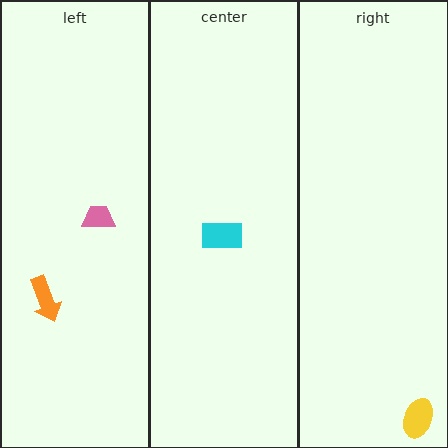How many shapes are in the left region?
2.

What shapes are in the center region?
The cyan rectangle.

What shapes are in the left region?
The orange arrow, the pink trapezoid.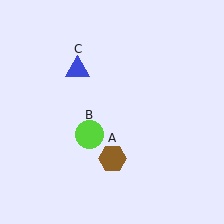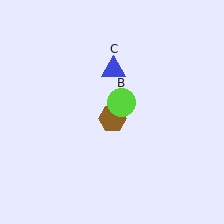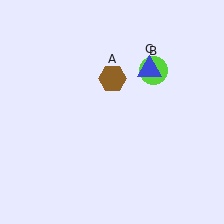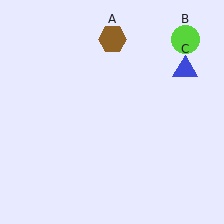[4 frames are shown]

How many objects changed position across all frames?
3 objects changed position: brown hexagon (object A), lime circle (object B), blue triangle (object C).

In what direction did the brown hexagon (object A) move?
The brown hexagon (object A) moved up.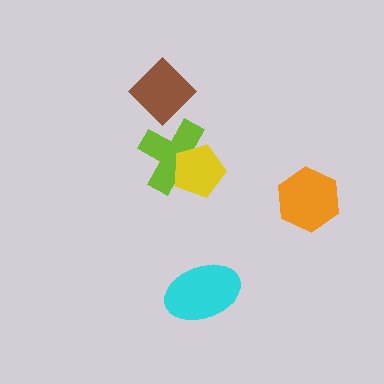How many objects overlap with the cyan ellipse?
0 objects overlap with the cyan ellipse.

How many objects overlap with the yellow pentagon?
1 object overlaps with the yellow pentagon.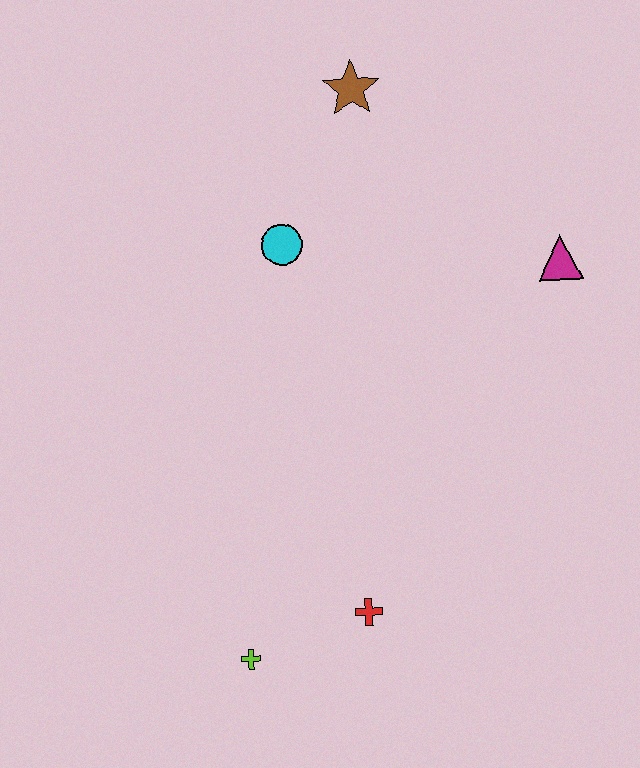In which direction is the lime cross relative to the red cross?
The lime cross is to the left of the red cross.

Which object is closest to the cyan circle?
The brown star is closest to the cyan circle.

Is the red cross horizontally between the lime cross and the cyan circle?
No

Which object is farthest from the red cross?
The brown star is farthest from the red cross.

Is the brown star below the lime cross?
No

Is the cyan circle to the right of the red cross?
No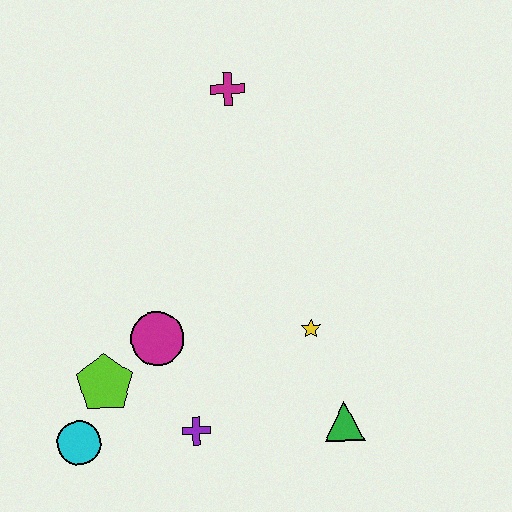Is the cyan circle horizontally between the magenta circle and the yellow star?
No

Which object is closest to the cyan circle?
The lime pentagon is closest to the cyan circle.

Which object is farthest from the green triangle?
The magenta cross is farthest from the green triangle.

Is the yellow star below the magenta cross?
Yes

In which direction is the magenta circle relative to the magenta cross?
The magenta circle is below the magenta cross.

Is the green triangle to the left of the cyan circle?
No